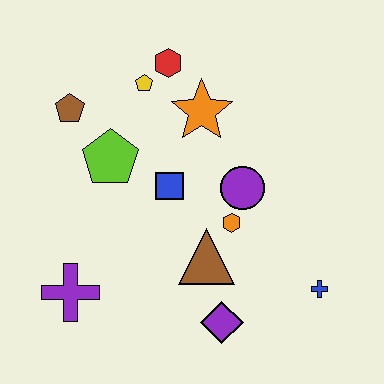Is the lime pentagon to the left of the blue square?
Yes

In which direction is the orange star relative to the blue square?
The orange star is above the blue square.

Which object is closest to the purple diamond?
The brown triangle is closest to the purple diamond.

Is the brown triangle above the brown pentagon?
No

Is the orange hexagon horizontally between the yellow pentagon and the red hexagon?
No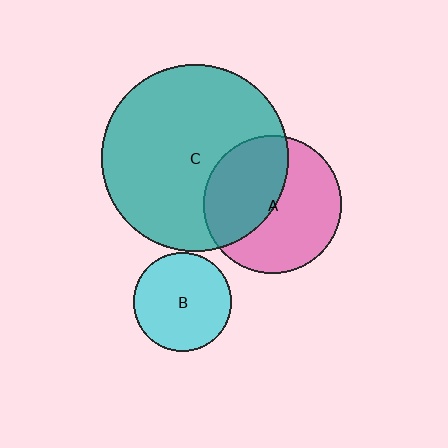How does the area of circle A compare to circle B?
Approximately 2.0 times.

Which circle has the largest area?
Circle C (teal).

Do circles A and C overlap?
Yes.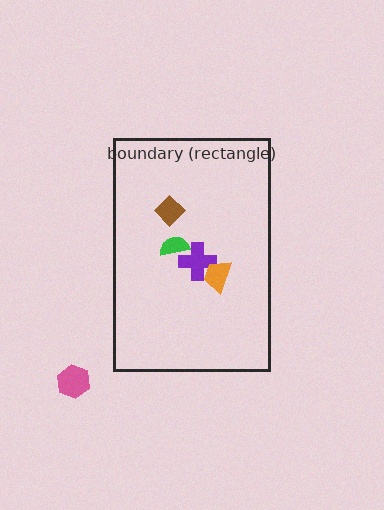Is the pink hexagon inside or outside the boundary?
Outside.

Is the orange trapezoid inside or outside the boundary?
Inside.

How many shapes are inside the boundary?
4 inside, 1 outside.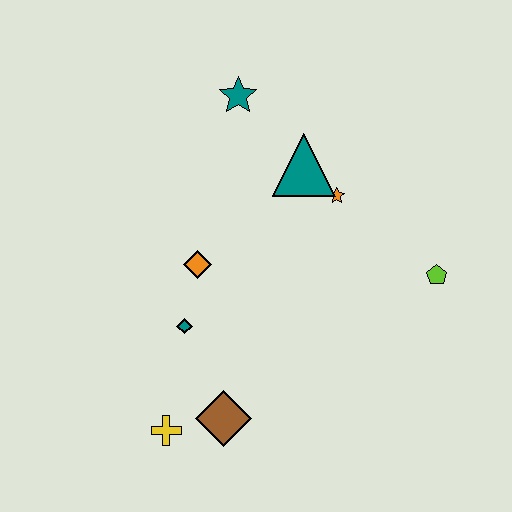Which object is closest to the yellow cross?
The brown diamond is closest to the yellow cross.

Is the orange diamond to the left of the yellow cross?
No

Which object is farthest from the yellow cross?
The teal star is farthest from the yellow cross.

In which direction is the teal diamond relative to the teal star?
The teal diamond is below the teal star.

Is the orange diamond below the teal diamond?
No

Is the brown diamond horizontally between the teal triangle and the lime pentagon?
No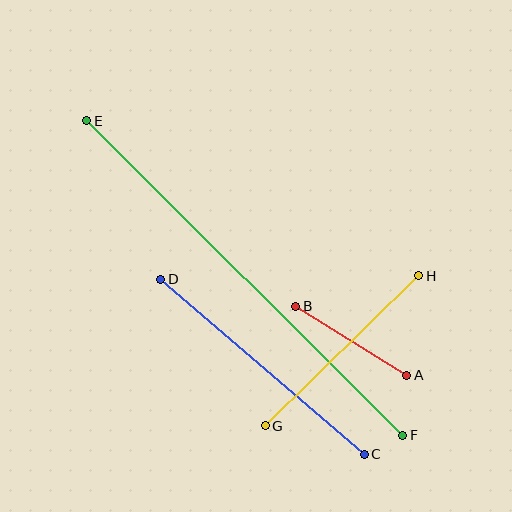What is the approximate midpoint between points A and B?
The midpoint is at approximately (351, 341) pixels.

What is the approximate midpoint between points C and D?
The midpoint is at approximately (262, 367) pixels.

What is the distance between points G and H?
The distance is approximately 215 pixels.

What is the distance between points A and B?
The distance is approximately 131 pixels.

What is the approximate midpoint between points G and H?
The midpoint is at approximately (342, 351) pixels.